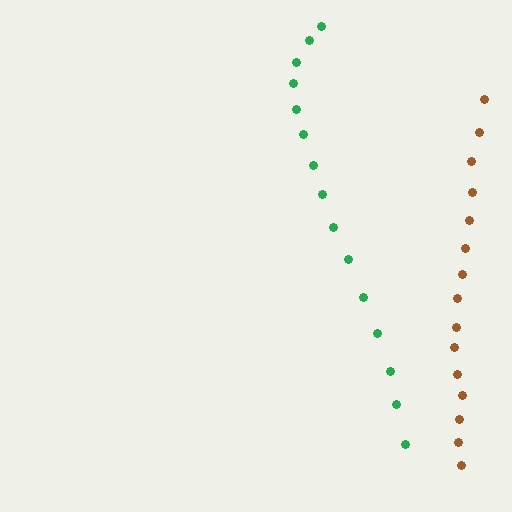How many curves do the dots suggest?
There are 2 distinct paths.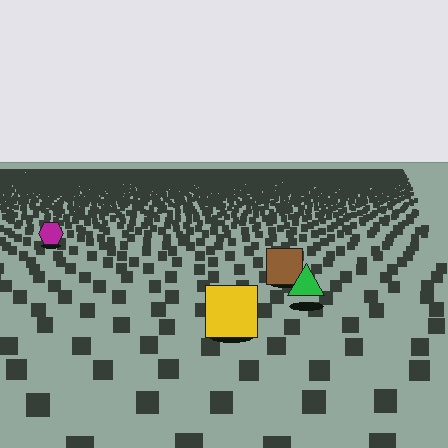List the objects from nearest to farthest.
From nearest to farthest: the yellow square, the green triangle, the brown square, the magenta hexagon.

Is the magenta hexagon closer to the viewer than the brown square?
No. The brown square is closer — you can tell from the texture gradient: the ground texture is coarser near it.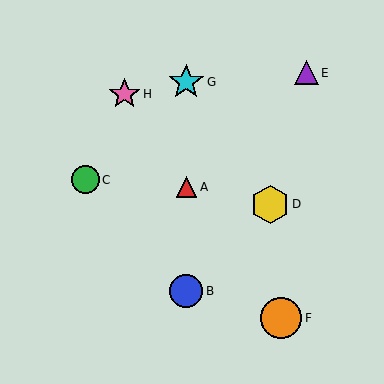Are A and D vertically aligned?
No, A is at x≈186 and D is at x≈270.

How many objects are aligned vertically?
3 objects (A, B, G) are aligned vertically.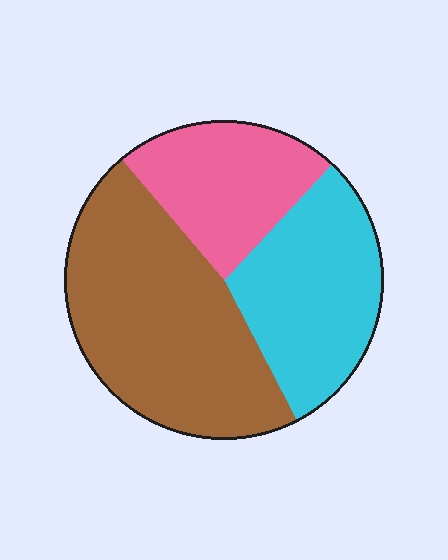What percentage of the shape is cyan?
Cyan takes up about one third (1/3) of the shape.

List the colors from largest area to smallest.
From largest to smallest: brown, cyan, pink.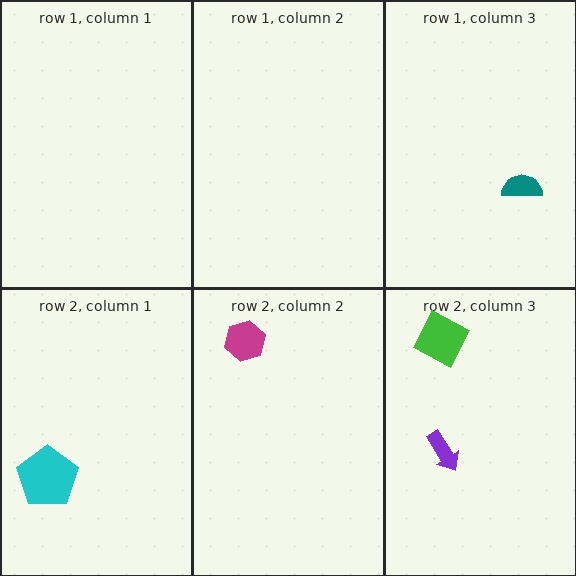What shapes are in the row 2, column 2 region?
The magenta hexagon.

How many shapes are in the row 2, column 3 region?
2.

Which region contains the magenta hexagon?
The row 2, column 2 region.